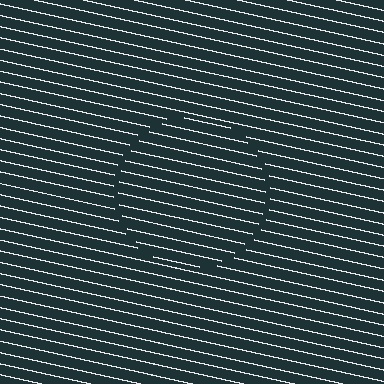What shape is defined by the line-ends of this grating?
An illusory circle. The interior of the shape contains the same grating, shifted by half a period — the contour is defined by the phase discontinuity where line-ends from the inner and outer gratings abut.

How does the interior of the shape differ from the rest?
The interior of the shape contains the same grating, shifted by half a period — the contour is defined by the phase discontinuity where line-ends from the inner and outer gratings abut.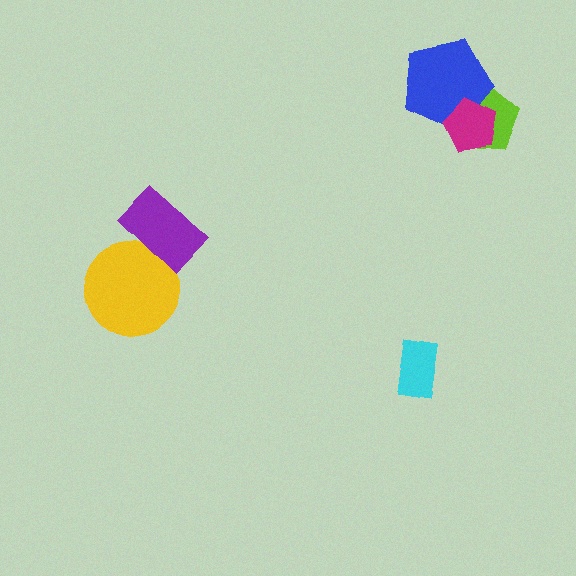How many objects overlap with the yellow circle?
1 object overlaps with the yellow circle.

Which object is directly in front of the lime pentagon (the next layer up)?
The blue pentagon is directly in front of the lime pentagon.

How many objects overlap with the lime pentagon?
2 objects overlap with the lime pentagon.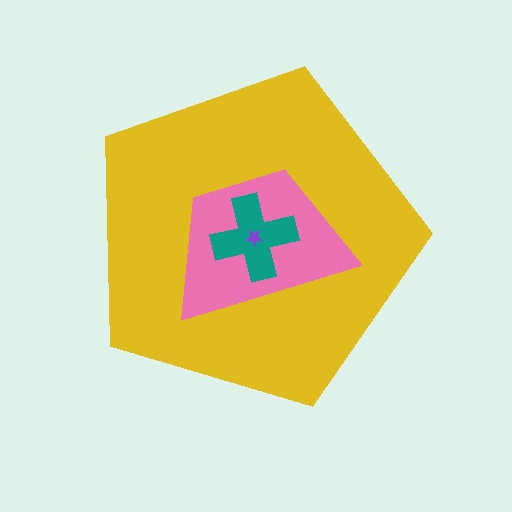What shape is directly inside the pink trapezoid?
The teal cross.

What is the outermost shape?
The yellow pentagon.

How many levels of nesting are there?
4.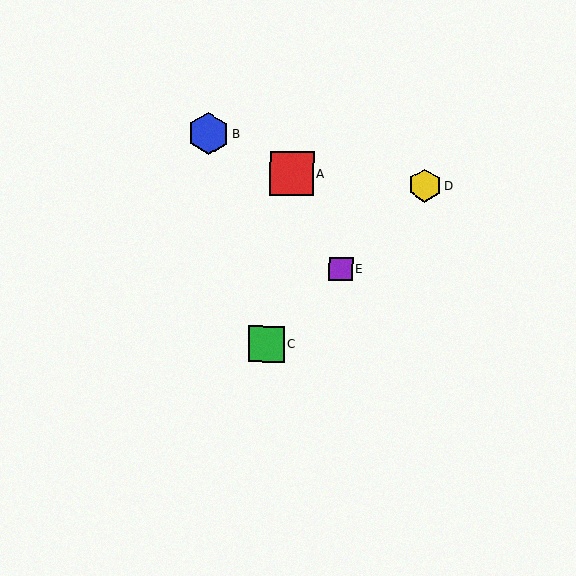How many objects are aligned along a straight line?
3 objects (C, D, E) are aligned along a straight line.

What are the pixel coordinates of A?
Object A is at (292, 173).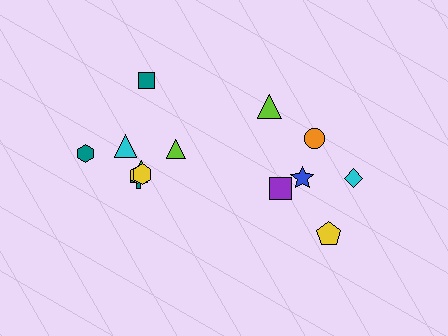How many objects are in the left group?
There are 8 objects.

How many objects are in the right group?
There are 6 objects.